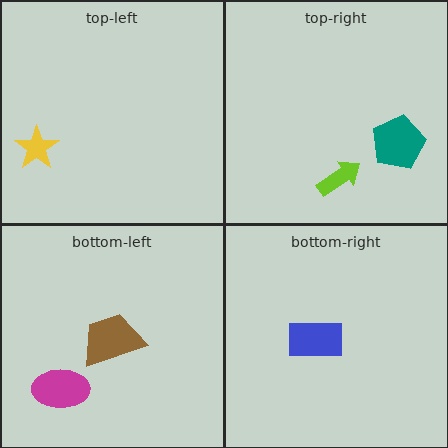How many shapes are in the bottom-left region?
2.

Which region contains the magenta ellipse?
The bottom-left region.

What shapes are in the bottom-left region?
The brown trapezoid, the magenta ellipse.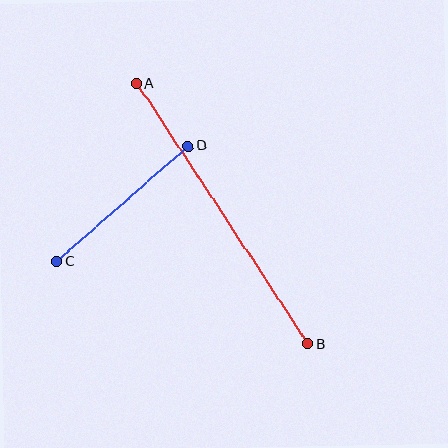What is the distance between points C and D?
The distance is approximately 175 pixels.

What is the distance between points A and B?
The distance is approximately 312 pixels.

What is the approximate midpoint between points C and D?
The midpoint is at approximately (122, 204) pixels.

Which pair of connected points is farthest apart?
Points A and B are farthest apart.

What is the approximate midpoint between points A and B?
The midpoint is at approximately (222, 214) pixels.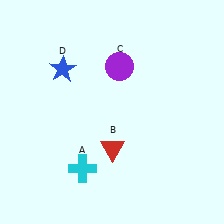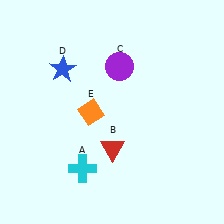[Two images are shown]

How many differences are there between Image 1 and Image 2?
There is 1 difference between the two images.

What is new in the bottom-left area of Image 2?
An orange diamond (E) was added in the bottom-left area of Image 2.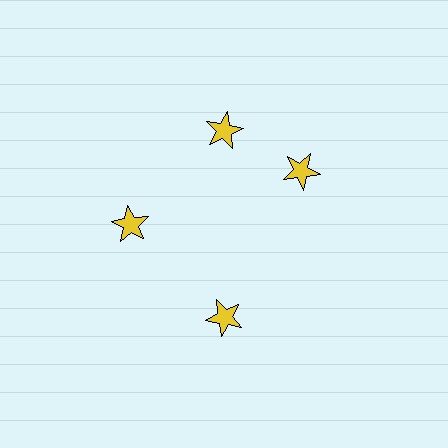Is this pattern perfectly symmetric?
No. The 4 yellow stars are arranged in a ring, but one element near the 3 o'clock position is rotated out of alignment along the ring, breaking the 4-fold rotational symmetry.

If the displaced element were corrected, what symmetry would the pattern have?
It would have 4-fold rotational symmetry — the pattern would map onto itself every 90 degrees.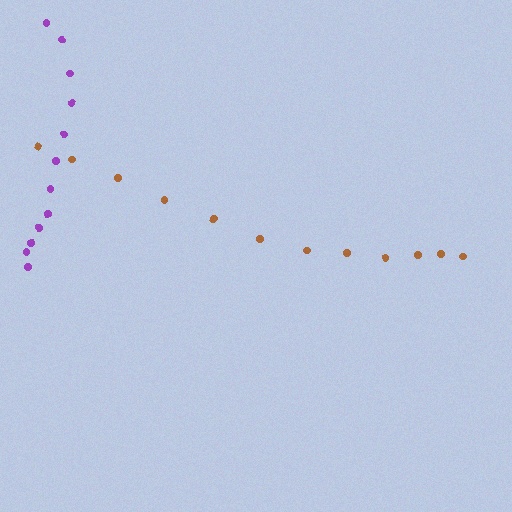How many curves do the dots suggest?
There are 2 distinct paths.